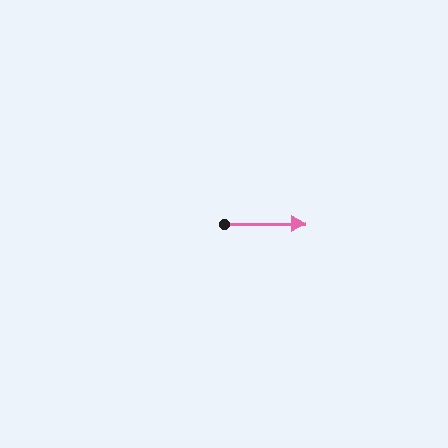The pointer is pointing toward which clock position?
Roughly 3 o'clock.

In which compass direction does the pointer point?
East.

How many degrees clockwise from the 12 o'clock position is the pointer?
Approximately 89 degrees.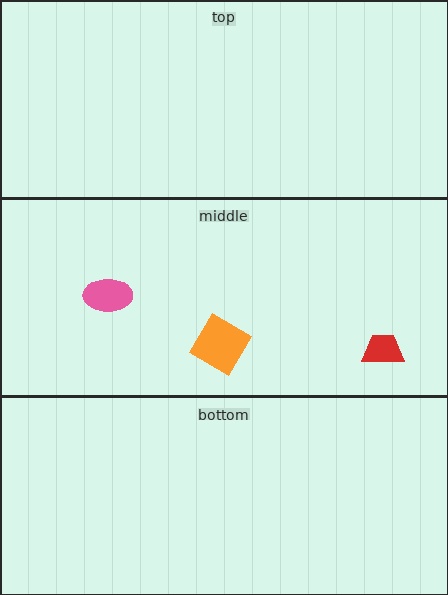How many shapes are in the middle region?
3.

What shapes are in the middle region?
The red trapezoid, the pink ellipse, the orange square.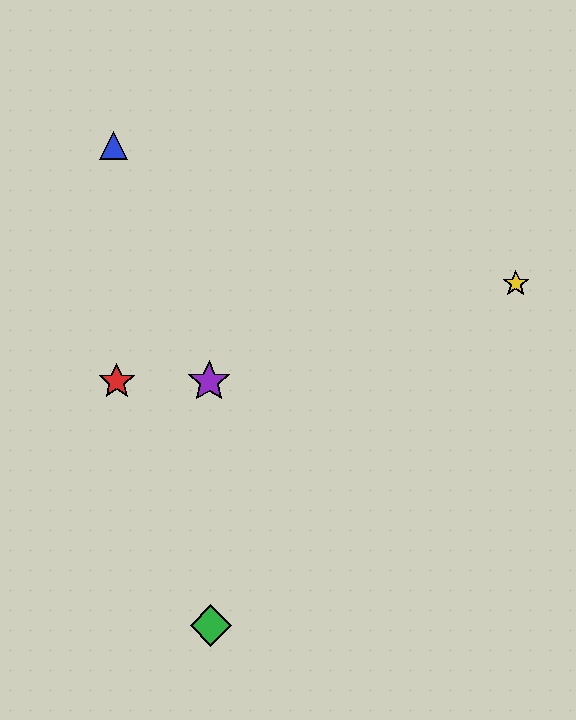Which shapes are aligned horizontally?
The red star, the purple star are aligned horizontally.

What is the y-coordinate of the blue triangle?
The blue triangle is at y≈146.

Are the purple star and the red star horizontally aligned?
Yes, both are at y≈382.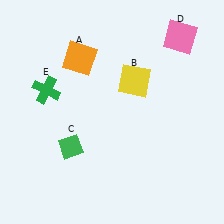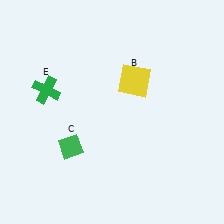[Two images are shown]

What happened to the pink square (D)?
The pink square (D) was removed in Image 2. It was in the top-right area of Image 1.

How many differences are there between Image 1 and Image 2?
There are 2 differences between the two images.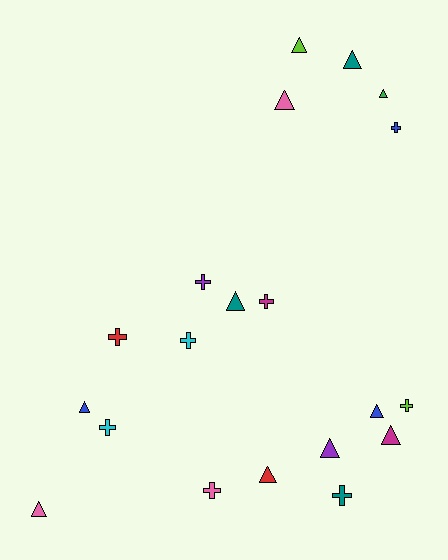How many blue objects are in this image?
There are 3 blue objects.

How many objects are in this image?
There are 20 objects.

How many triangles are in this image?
There are 11 triangles.